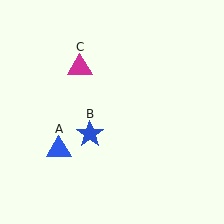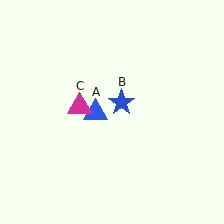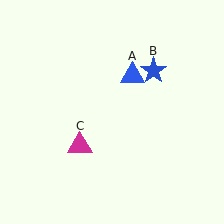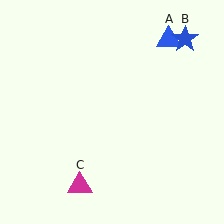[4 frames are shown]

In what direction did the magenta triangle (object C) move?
The magenta triangle (object C) moved down.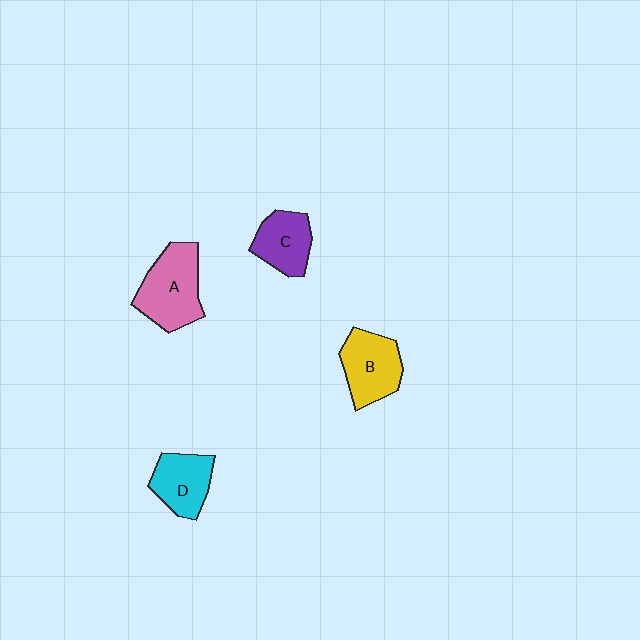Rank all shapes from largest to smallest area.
From largest to smallest: A (pink), B (yellow), D (cyan), C (purple).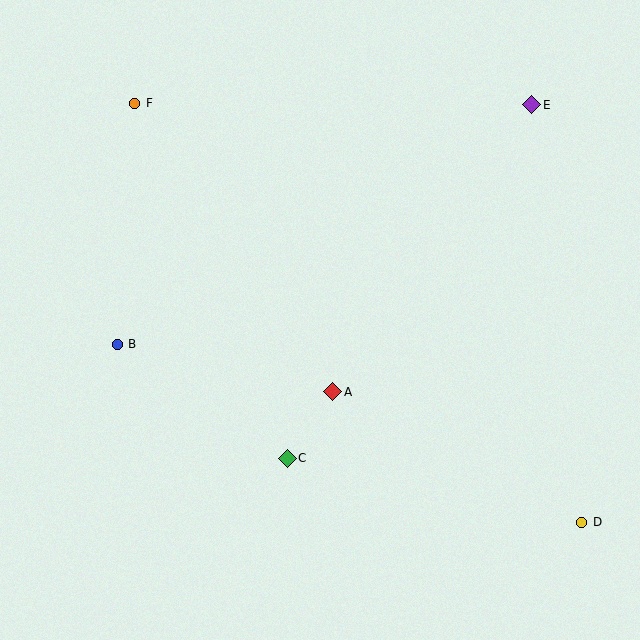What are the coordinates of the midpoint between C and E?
The midpoint between C and E is at (410, 282).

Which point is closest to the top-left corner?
Point F is closest to the top-left corner.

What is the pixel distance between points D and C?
The distance between D and C is 301 pixels.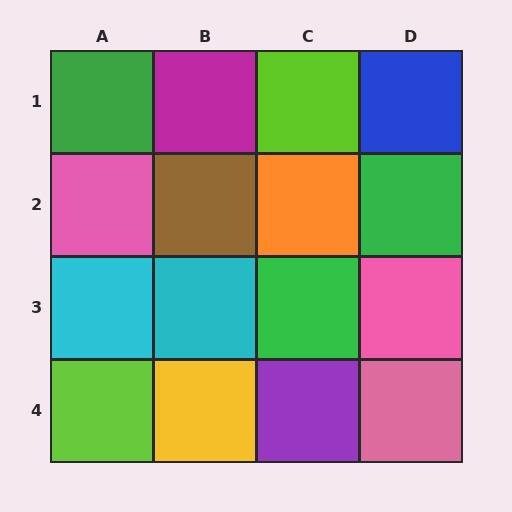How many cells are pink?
3 cells are pink.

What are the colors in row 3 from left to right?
Cyan, cyan, green, pink.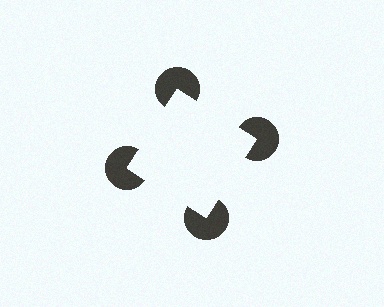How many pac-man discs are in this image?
There are 4 — one at each vertex of the illusory square.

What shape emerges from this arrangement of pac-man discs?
An illusory square — its edges are inferred from the aligned wedge cuts in the pac-man discs, not physically drawn.